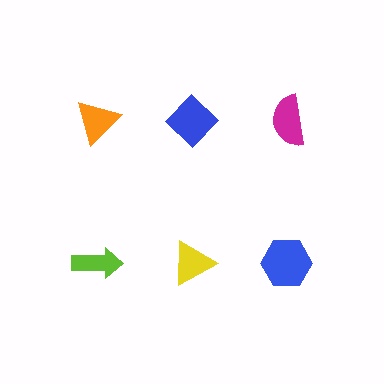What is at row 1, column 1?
An orange triangle.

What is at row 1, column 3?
A magenta semicircle.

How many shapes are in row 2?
3 shapes.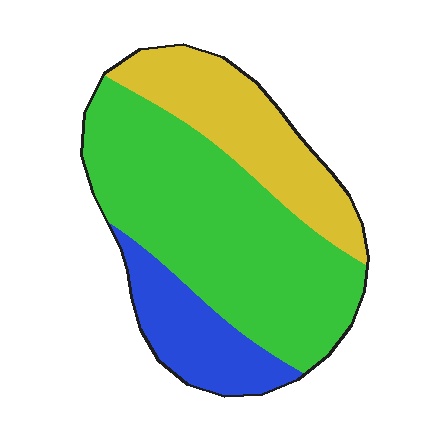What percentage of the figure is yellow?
Yellow covers around 25% of the figure.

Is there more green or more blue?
Green.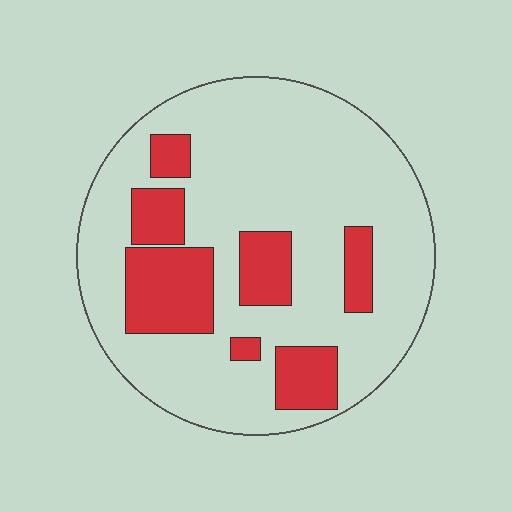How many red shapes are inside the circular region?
7.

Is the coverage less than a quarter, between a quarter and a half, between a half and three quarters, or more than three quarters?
Less than a quarter.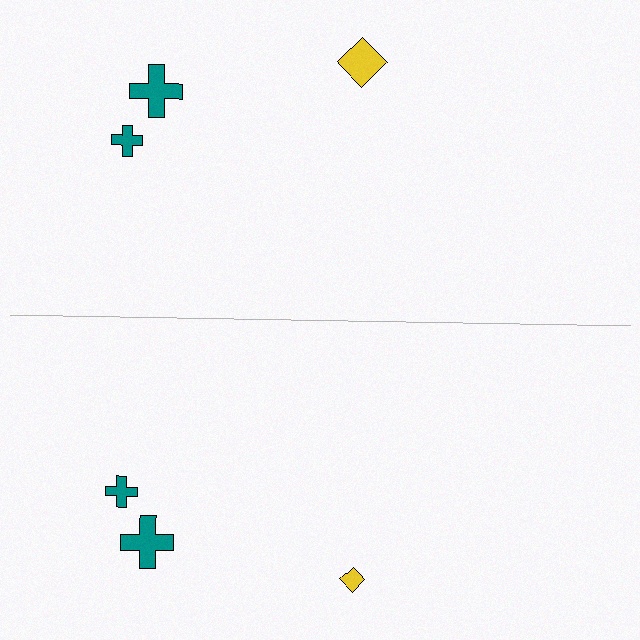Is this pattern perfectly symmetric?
No, the pattern is not perfectly symmetric. The yellow diamond on the bottom side has a different size than its mirror counterpart.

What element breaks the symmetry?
The yellow diamond on the bottom side has a different size than its mirror counterpart.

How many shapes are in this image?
There are 6 shapes in this image.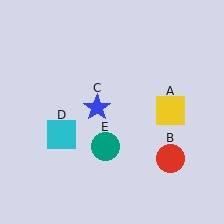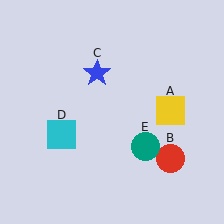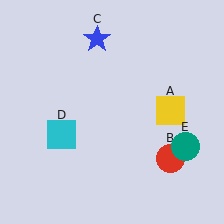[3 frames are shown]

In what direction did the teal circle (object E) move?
The teal circle (object E) moved right.